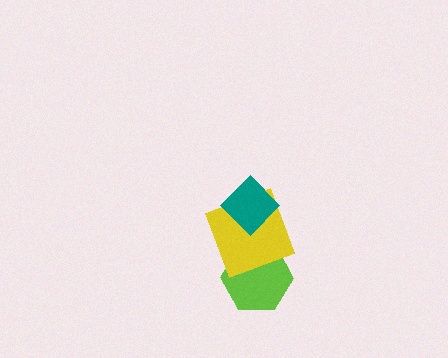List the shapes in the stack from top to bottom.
From top to bottom: the teal diamond, the yellow square, the lime hexagon.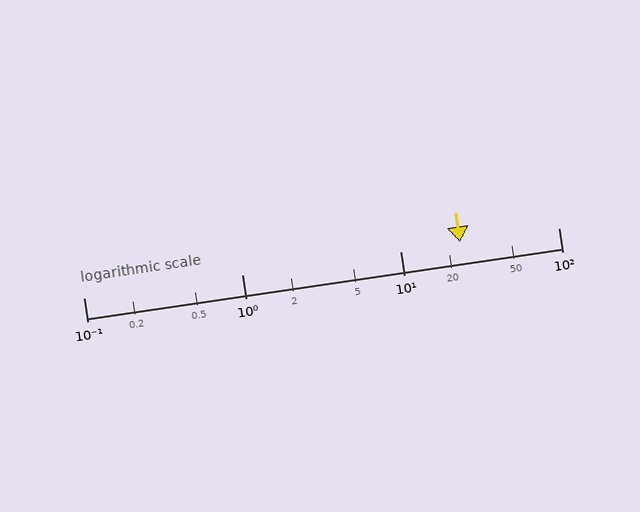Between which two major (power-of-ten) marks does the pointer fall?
The pointer is between 10 and 100.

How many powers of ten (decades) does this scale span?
The scale spans 3 decades, from 0.1 to 100.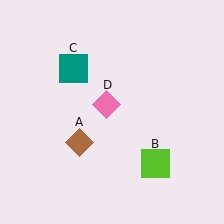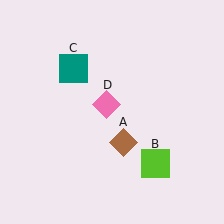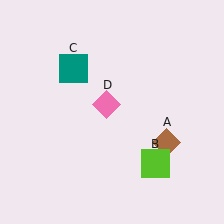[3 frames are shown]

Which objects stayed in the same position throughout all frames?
Lime square (object B) and teal square (object C) and pink diamond (object D) remained stationary.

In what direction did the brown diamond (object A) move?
The brown diamond (object A) moved right.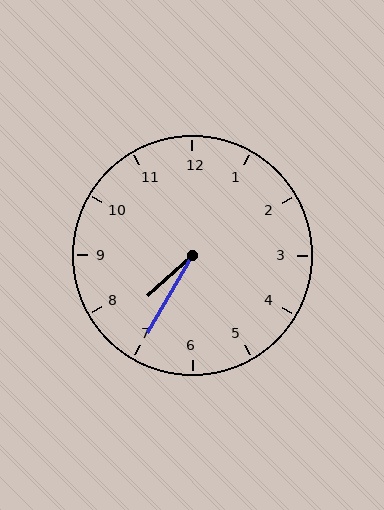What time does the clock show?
7:35.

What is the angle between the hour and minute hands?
Approximately 18 degrees.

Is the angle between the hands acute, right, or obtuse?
It is acute.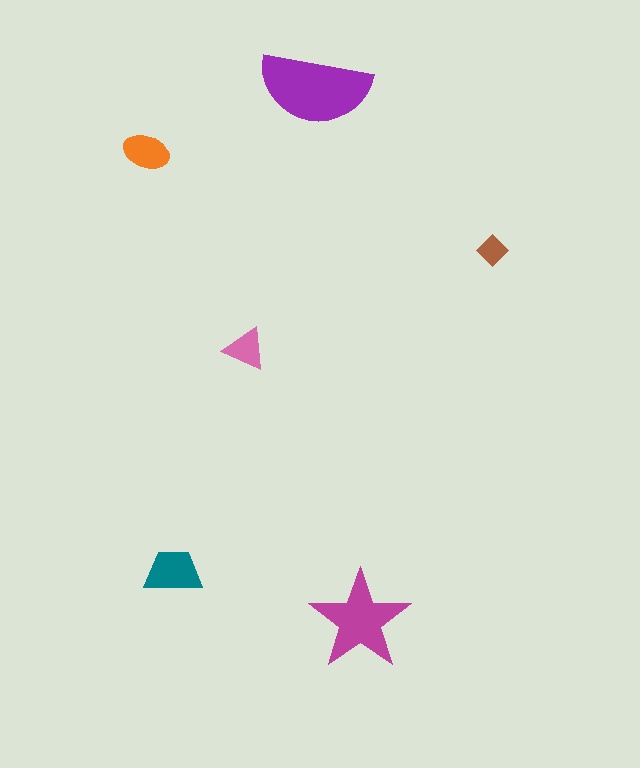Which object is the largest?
The purple semicircle.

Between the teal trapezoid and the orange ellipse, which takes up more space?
The teal trapezoid.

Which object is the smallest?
The brown diamond.